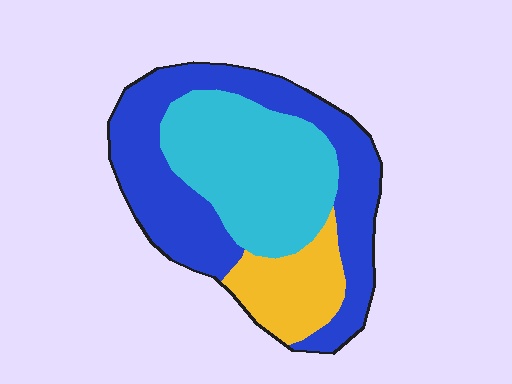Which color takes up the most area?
Blue, at roughly 45%.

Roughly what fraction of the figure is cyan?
Cyan covers around 35% of the figure.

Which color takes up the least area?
Yellow, at roughly 15%.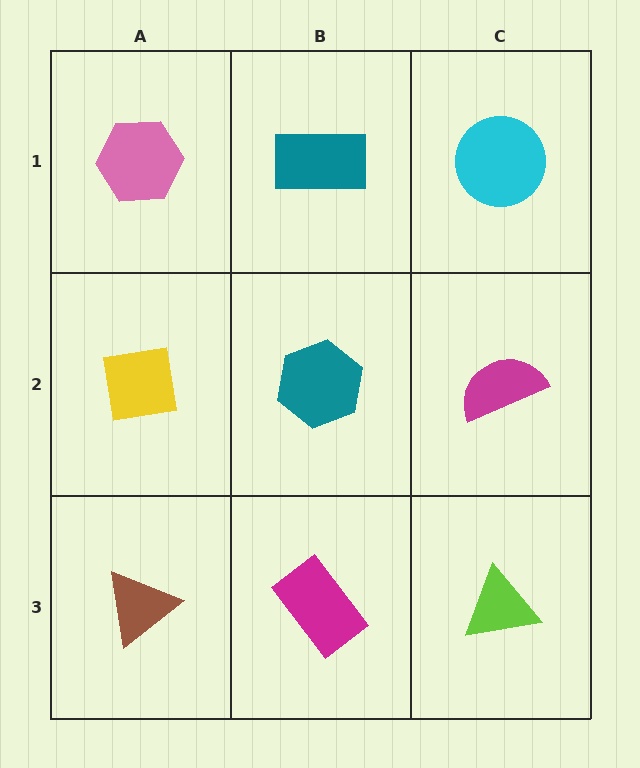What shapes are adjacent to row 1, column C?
A magenta semicircle (row 2, column C), a teal rectangle (row 1, column B).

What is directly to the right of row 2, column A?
A teal hexagon.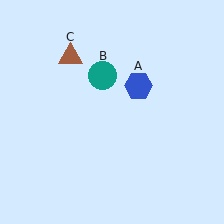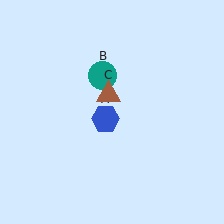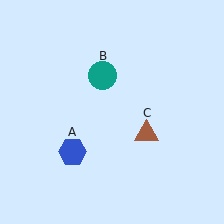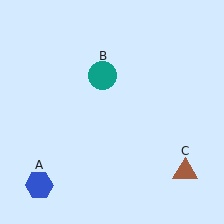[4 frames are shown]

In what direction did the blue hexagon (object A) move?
The blue hexagon (object A) moved down and to the left.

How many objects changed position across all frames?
2 objects changed position: blue hexagon (object A), brown triangle (object C).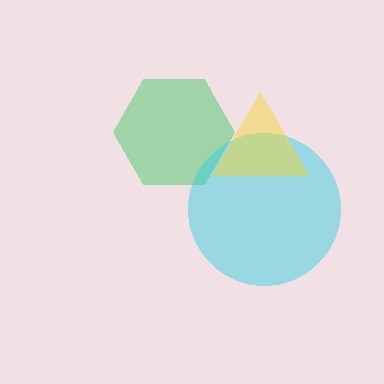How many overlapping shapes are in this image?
There are 3 overlapping shapes in the image.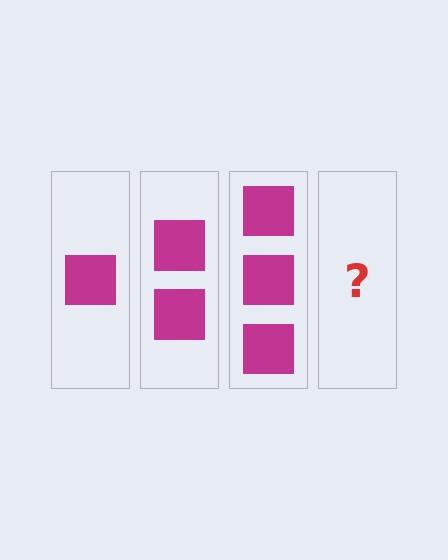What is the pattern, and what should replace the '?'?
The pattern is that each step adds one more square. The '?' should be 4 squares.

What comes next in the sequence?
The next element should be 4 squares.